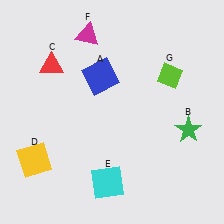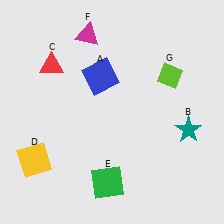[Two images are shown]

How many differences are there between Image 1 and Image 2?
There are 2 differences between the two images.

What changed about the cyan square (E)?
In Image 1, E is cyan. In Image 2, it changed to green.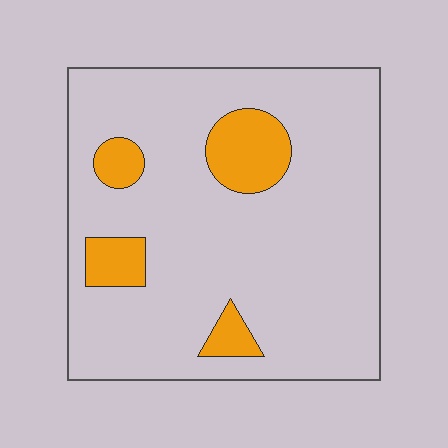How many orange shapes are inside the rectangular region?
4.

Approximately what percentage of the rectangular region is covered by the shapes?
Approximately 15%.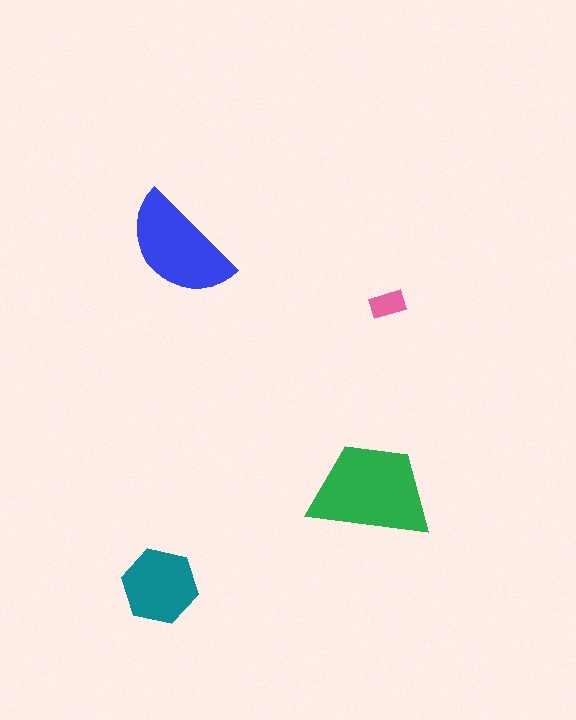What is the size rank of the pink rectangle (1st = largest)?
4th.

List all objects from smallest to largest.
The pink rectangle, the teal hexagon, the blue semicircle, the green trapezoid.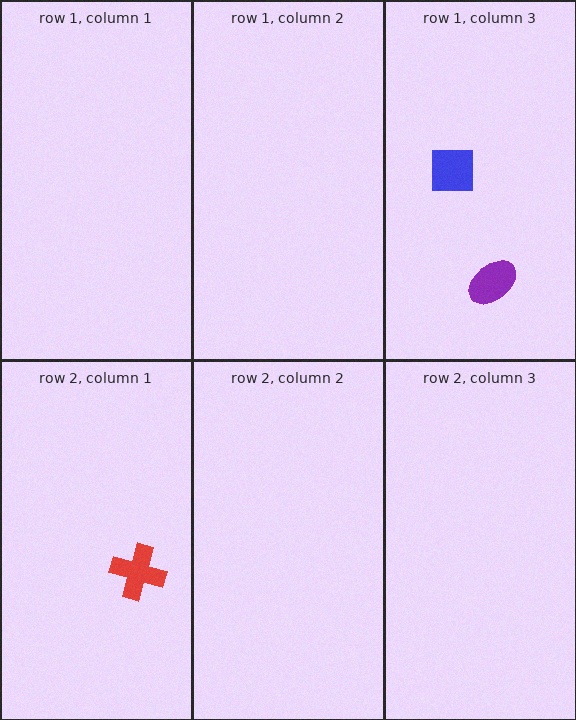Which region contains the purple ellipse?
The row 1, column 3 region.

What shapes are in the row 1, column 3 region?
The blue square, the purple ellipse.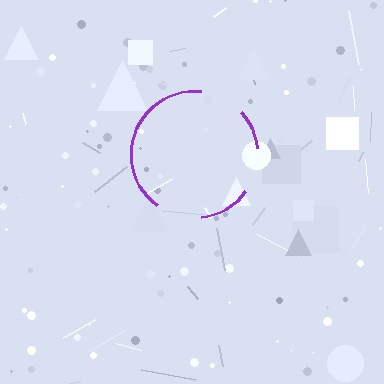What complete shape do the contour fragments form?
The contour fragments form a circle.